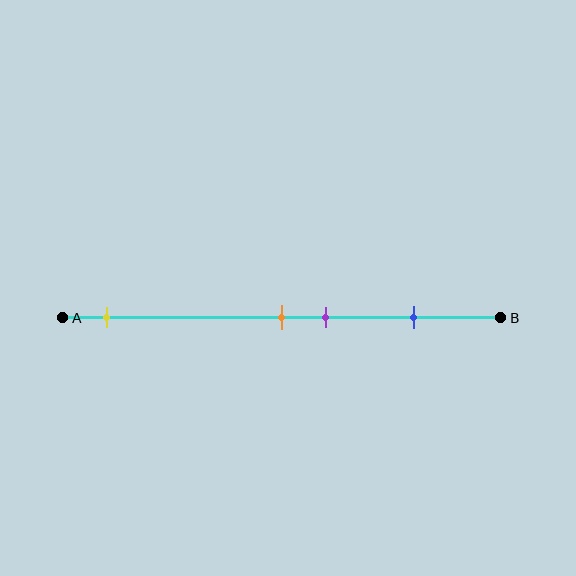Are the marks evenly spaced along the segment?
No, the marks are not evenly spaced.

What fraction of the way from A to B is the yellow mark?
The yellow mark is approximately 10% (0.1) of the way from A to B.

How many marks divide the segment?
There are 4 marks dividing the segment.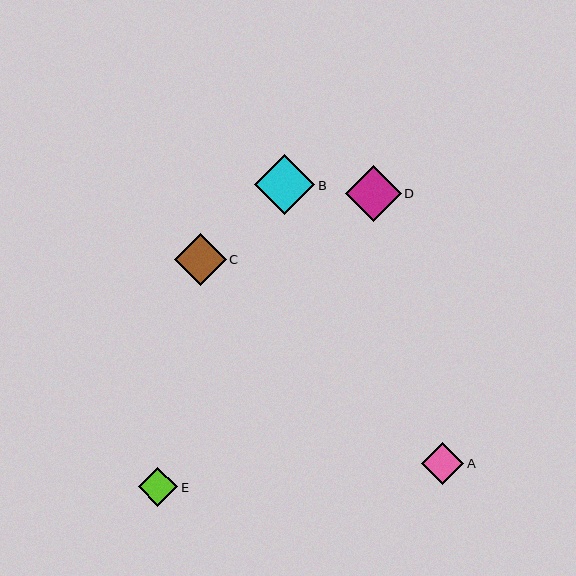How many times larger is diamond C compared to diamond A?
Diamond C is approximately 1.2 times the size of diamond A.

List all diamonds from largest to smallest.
From largest to smallest: B, D, C, A, E.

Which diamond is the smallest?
Diamond E is the smallest with a size of approximately 39 pixels.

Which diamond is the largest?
Diamond B is the largest with a size of approximately 60 pixels.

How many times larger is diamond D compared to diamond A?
Diamond D is approximately 1.3 times the size of diamond A.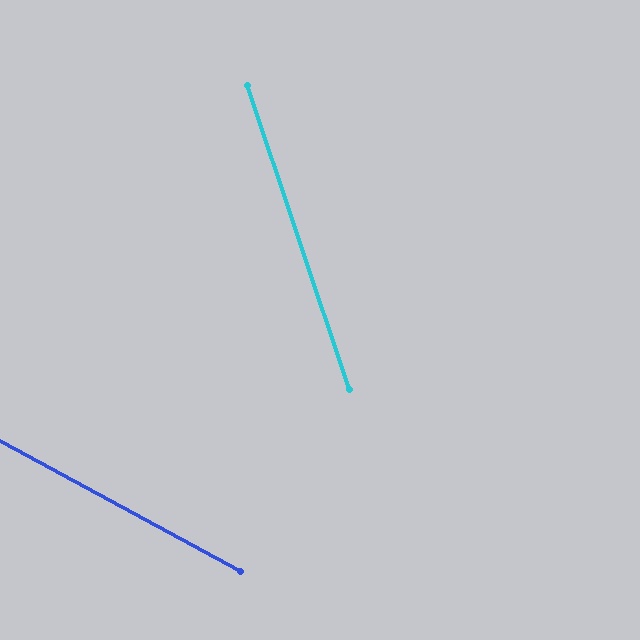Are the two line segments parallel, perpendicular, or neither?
Neither parallel nor perpendicular — they differ by about 43°.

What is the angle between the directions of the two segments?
Approximately 43 degrees.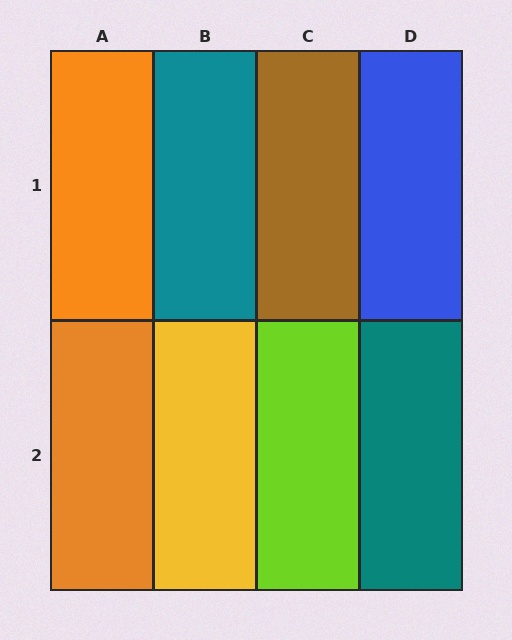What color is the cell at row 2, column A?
Orange.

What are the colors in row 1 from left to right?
Orange, teal, brown, blue.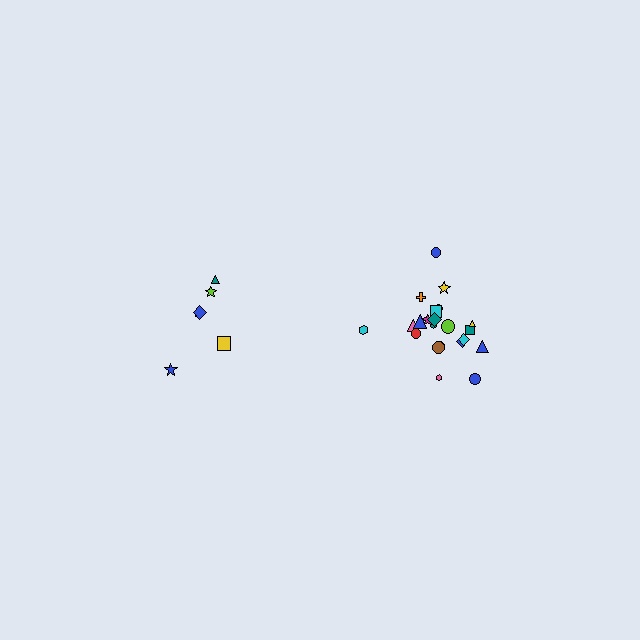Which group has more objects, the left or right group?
The right group.